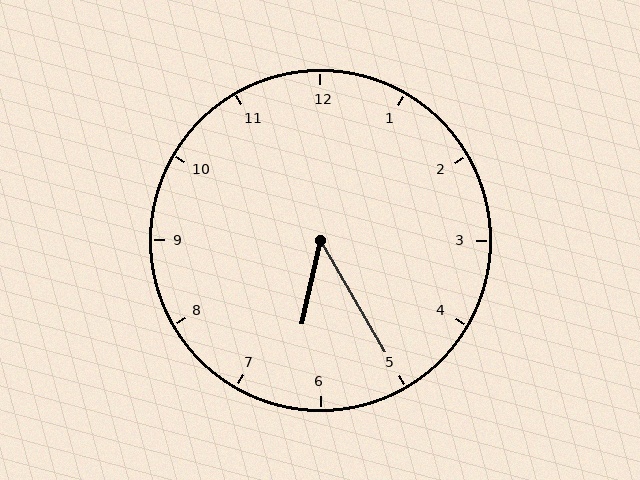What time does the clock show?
6:25.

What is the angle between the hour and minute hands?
Approximately 42 degrees.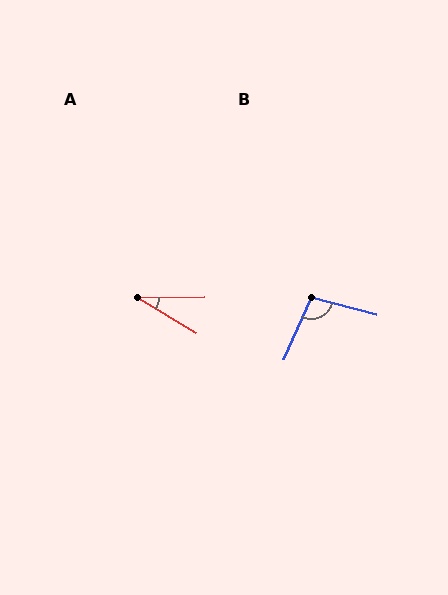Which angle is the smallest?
A, at approximately 32 degrees.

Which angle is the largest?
B, at approximately 100 degrees.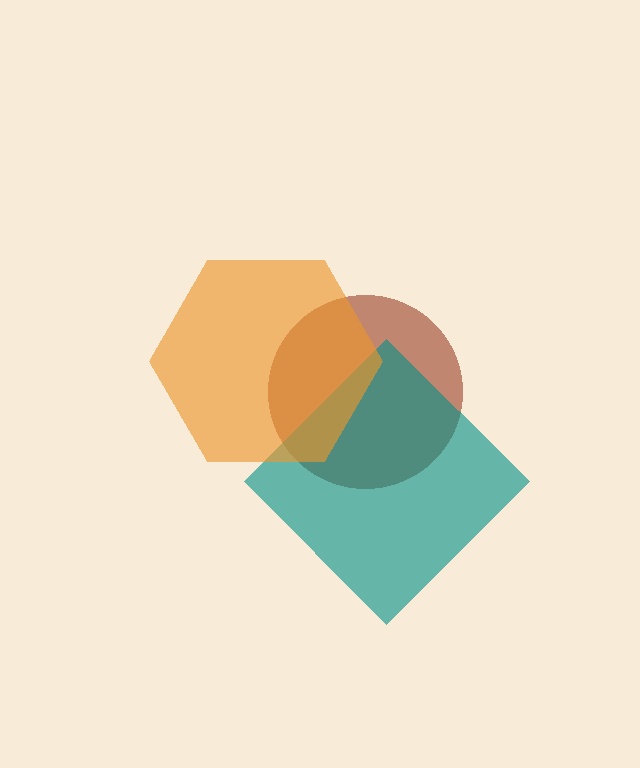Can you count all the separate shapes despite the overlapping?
Yes, there are 3 separate shapes.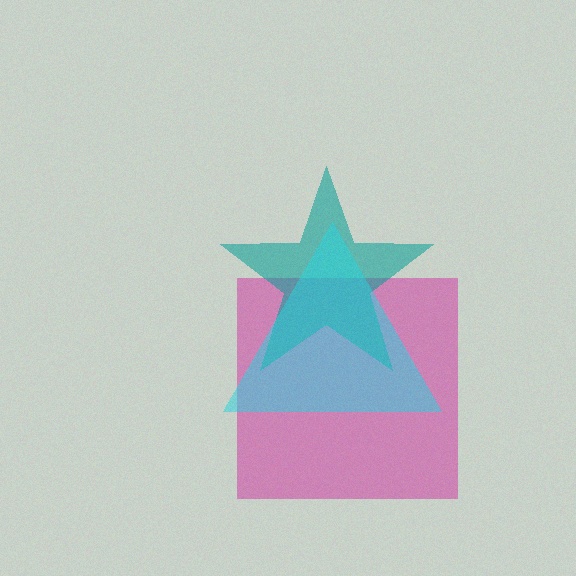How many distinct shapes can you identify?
There are 3 distinct shapes: a magenta square, a teal star, a cyan triangle.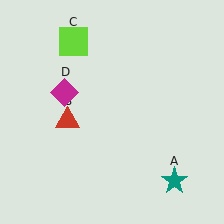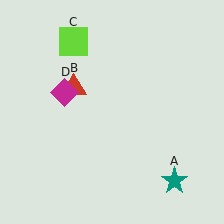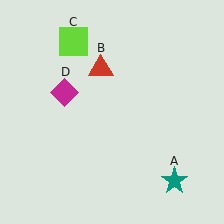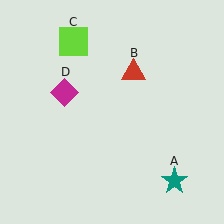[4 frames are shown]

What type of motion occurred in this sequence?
The red triangle (object B) rotated clockwise around the center of the scene.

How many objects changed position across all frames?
1 object changed position: red triangle (object B).